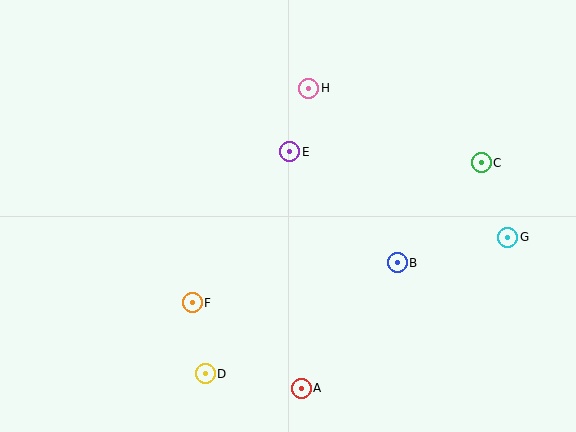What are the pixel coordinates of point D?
Point D is at (205, 374).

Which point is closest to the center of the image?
Point E at (290, 152) is closest to the center.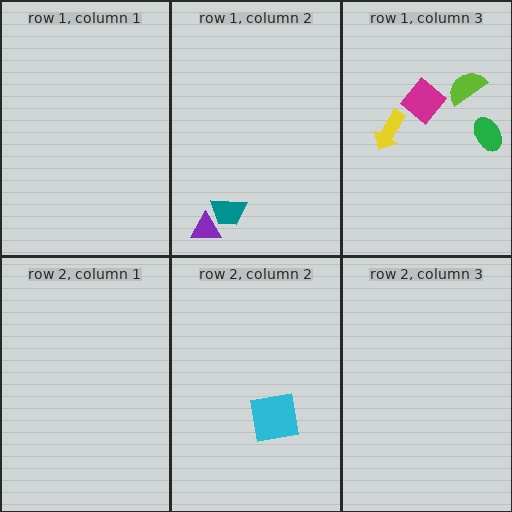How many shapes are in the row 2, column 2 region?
1.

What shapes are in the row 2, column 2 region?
The cyan square.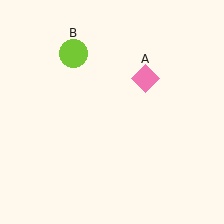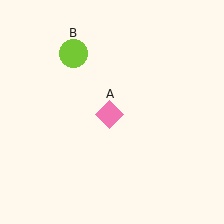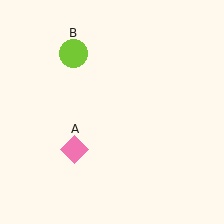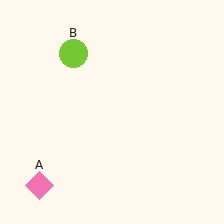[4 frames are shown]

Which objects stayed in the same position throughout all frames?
Lime circle (object B) remained stationary.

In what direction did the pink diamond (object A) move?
The pink diamond (object A) moved down and to the left.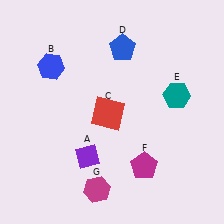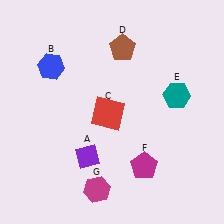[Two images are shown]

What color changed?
The pentagon (D) changed from blue in Image 1 to brown in Image 2.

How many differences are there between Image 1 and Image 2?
There is 1 difference between the two images.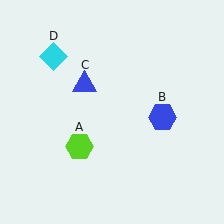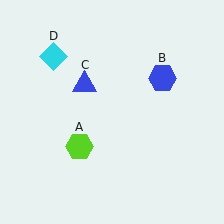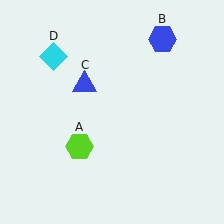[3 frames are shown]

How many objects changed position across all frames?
1 object changed position: blue hexagon (object B).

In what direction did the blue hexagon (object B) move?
The blue hexagon (object B) moved up.